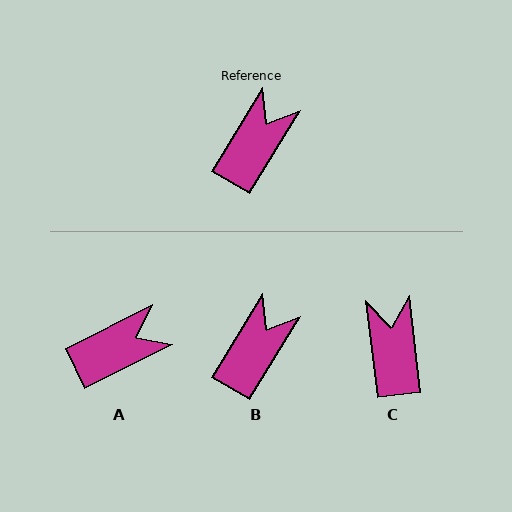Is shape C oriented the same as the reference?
No, it is off by about 38 degrees.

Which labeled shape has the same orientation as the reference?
B.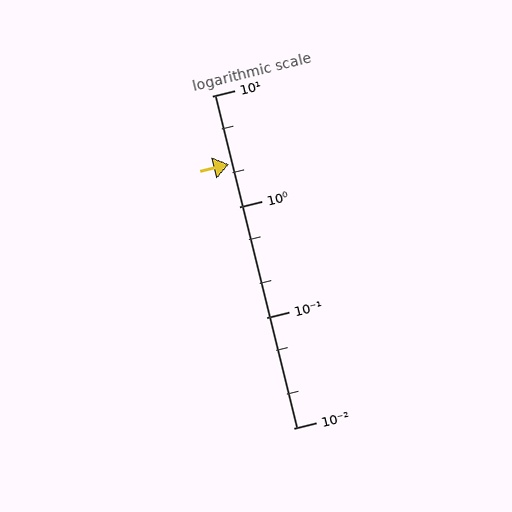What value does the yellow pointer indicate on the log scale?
The pointer indicates approximately 2.4.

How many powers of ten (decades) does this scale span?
The scale spans 3 decades, from 0.01 to 10.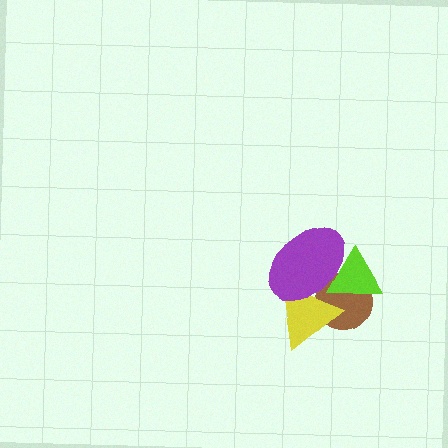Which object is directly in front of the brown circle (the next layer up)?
The yellow triangle is directly in front of the brown circle.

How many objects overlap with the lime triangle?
3 objects overlap with the lime triangle.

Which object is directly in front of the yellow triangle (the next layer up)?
The purple ellipse is directly in front of the yellow triangle.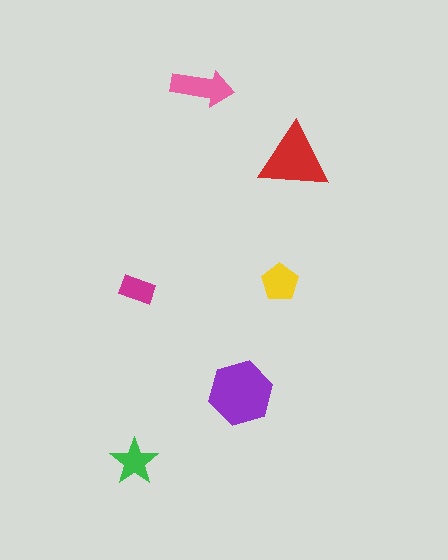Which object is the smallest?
The magenta rectangle.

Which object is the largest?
The purple hexagon.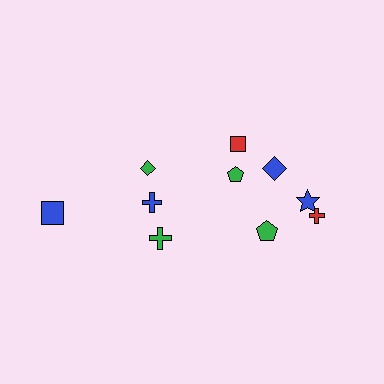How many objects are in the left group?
There are 4 objects.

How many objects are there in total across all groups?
There are 10 objects.